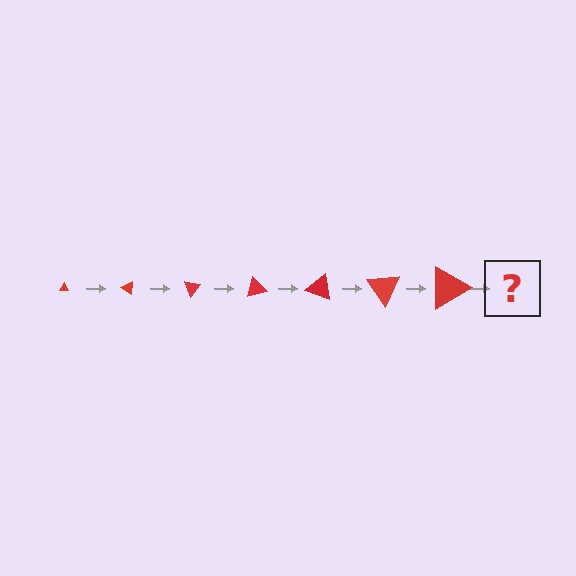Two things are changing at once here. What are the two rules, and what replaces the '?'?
The two rules are that the triangle grows larger each step and it rotates 35 degrees each step. The '?' should be a triangle, larger than the previous one and rotated 245 degrees from the start.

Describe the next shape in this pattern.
It should be a triangle, larger than the previous one and rotated 245 degrees from the start.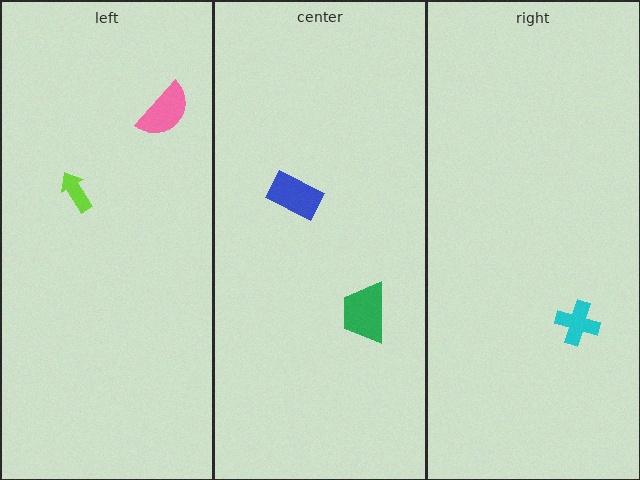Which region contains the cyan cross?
The right region.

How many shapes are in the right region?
1.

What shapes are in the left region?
The lime arrow, the pink semicircle.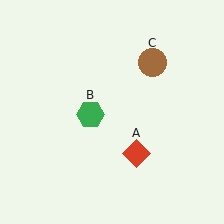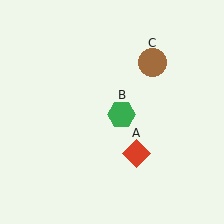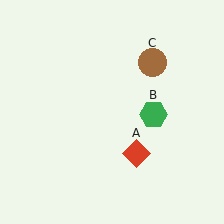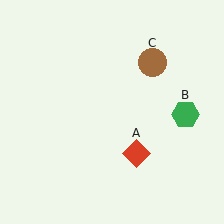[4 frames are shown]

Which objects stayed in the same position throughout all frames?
Red diamond (object A) and brown circle (object C) remained stationary.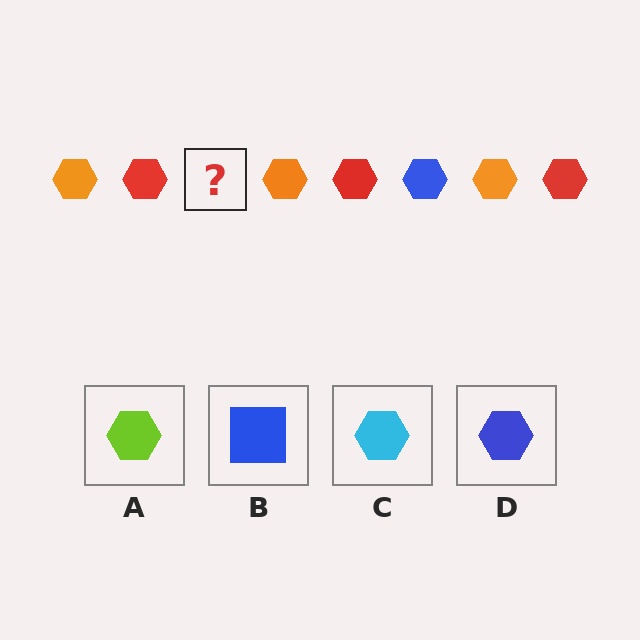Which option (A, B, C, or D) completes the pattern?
D.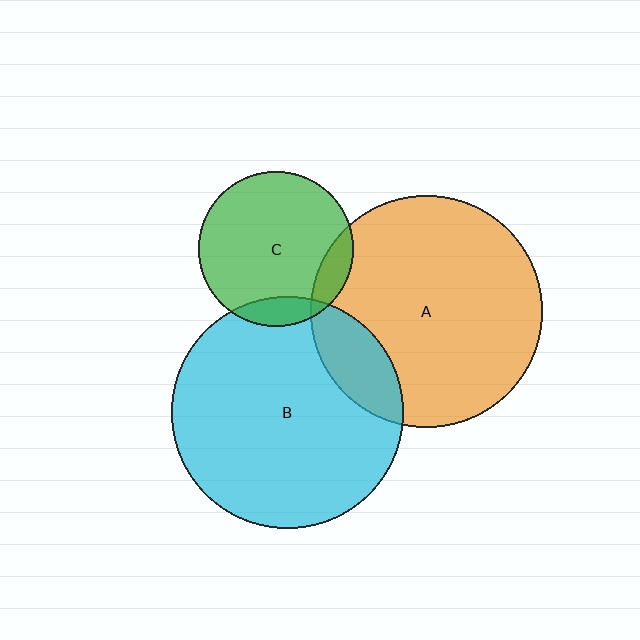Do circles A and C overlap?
Yes.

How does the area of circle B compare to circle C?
Approximately 2.2 times.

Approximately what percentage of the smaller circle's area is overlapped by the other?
Approximately 10%.